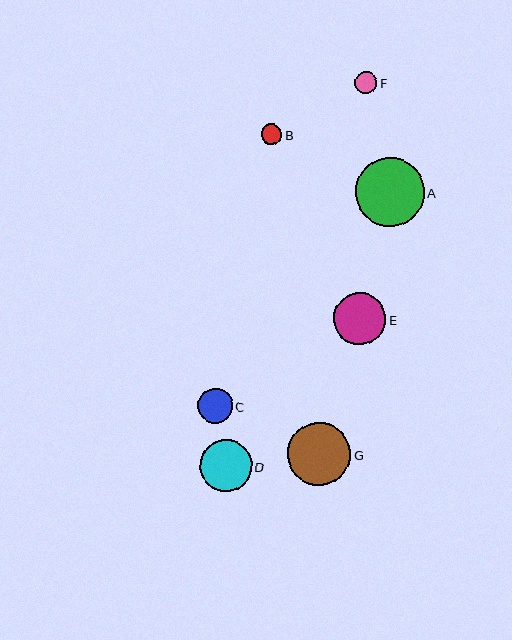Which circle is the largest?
Circle A is the largest with a size of approximately 69 pixels.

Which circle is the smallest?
Circle B is the smallest with a size of approximately 20 pixels.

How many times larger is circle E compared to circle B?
Circle E is approximately 2.5 times the size of circle B.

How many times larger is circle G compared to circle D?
Circle G is approximately 1.2 times the size of circle D.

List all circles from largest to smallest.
From largest to smallest: A, G, E, D, C, F, B.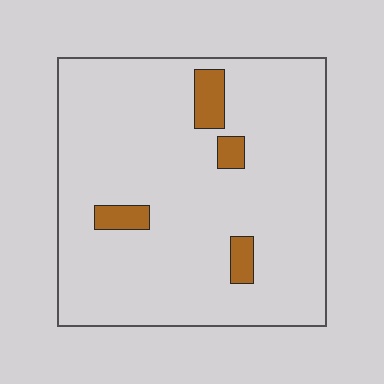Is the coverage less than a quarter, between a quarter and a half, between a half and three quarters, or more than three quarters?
Less than a quarter.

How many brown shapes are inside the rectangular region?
4.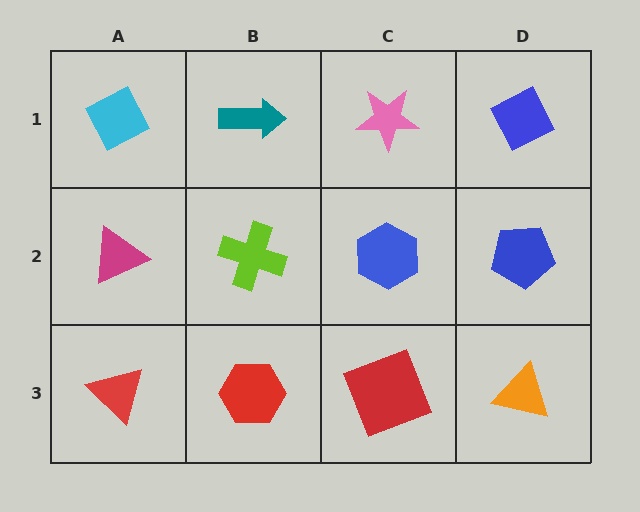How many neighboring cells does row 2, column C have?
4.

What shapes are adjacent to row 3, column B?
A lime cross (row 2, column B), a red triangle (row 3, column A), a red square (row 3, column C).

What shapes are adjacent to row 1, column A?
A magenta triangle (row 2, column A), a teal arrow (row 1, column B).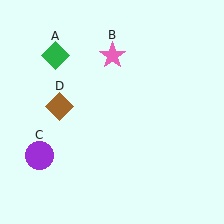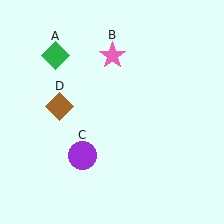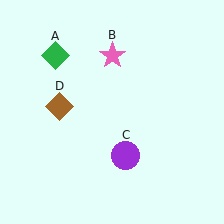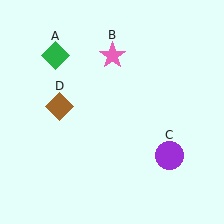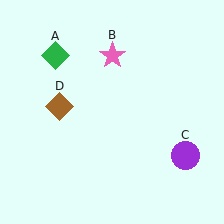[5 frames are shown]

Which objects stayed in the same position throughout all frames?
Green diamond (object A) and pink star (object B) and brown diamond (object D) remained stationary.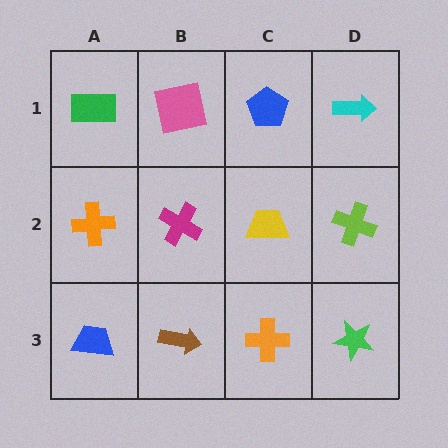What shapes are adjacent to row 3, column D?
A lime cross (row 2, column D), an orange cross (row 3, column C).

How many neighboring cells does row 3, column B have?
3.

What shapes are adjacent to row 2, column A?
A green rectangle (row 1, column A), a blue trapezoid (row 3, column A), a magenta cross (row 2, column B).